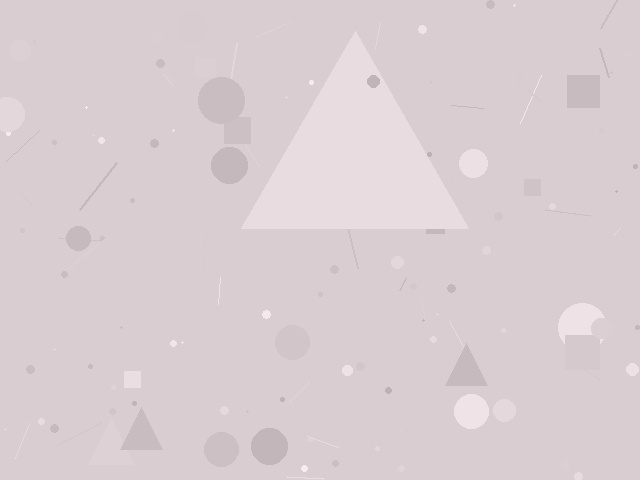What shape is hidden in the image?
A triangle is hidden in the image.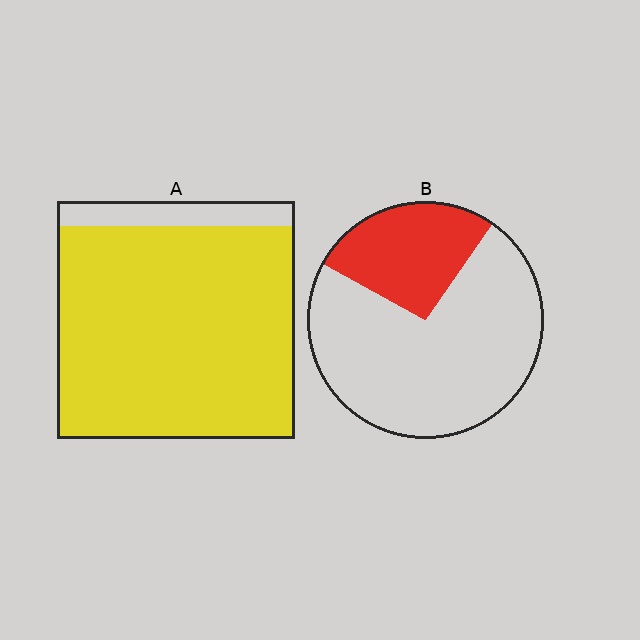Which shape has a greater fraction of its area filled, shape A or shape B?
Shape A.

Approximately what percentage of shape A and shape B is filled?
A is approximately 90% and B is approximately 25%.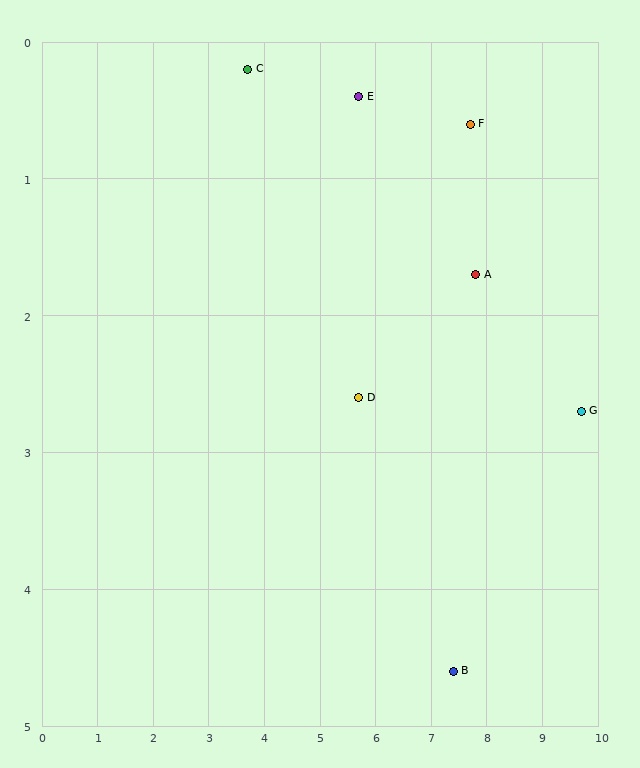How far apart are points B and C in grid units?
Points B and C are about 5.7 grid units apart.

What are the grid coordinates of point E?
Point E is at approximately (5.7, 0.4).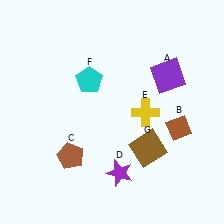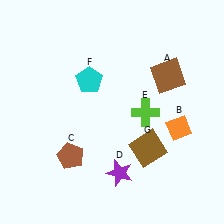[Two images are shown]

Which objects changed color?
A changed from purple to brown. B changed from brown to orange. E changed from yellow to lime.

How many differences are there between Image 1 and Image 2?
There are 3 differences between the two images.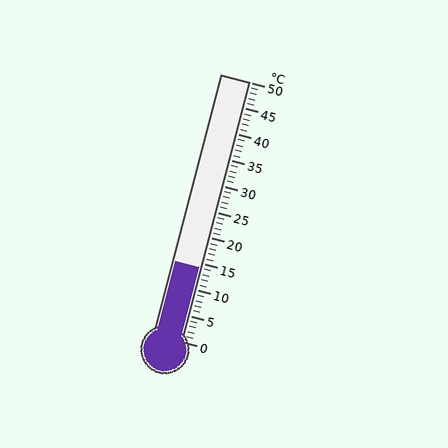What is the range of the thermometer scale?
The thermometer scale ranges from 0°C to 50°C.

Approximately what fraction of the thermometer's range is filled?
The thermometer is filled to approximately 30% of its range.